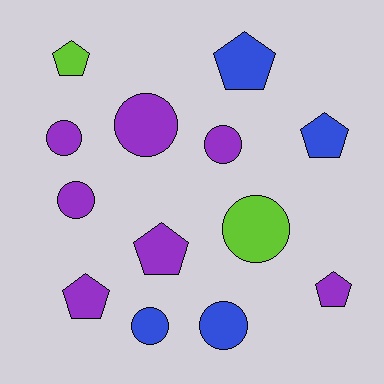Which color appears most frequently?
Purple, with 7 objects.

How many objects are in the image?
There are 13 objects.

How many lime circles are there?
There is 1 lime circle.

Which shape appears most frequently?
Circle, with 7 objects.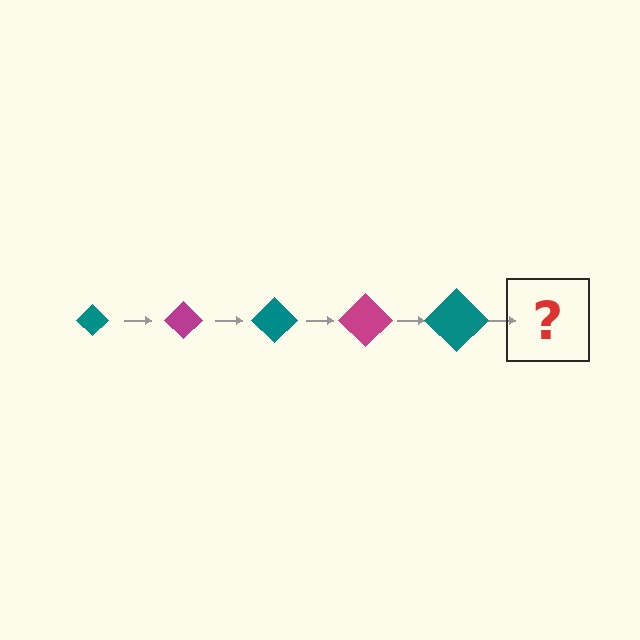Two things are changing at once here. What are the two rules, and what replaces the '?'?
The two rules are that the diamond grows larger each step and the color cycles through teal and magenta. The '?' should be a magenta diamond, larger than the previous one.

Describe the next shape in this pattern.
It should be a magenta diamond, larger than the previous one.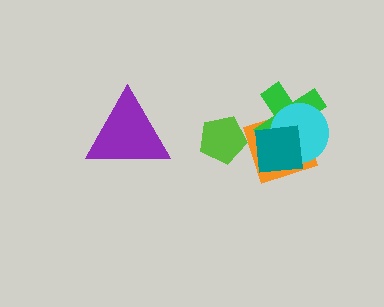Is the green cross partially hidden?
Yes, it is partially covered by another shape.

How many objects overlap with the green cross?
3 objects overlap with the green cross.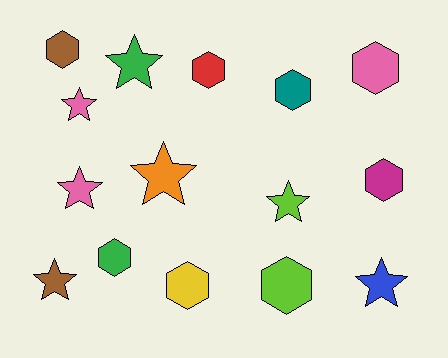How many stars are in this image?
There are 7 stars.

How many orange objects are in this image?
There is 1 orange object.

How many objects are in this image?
There are 15 objects.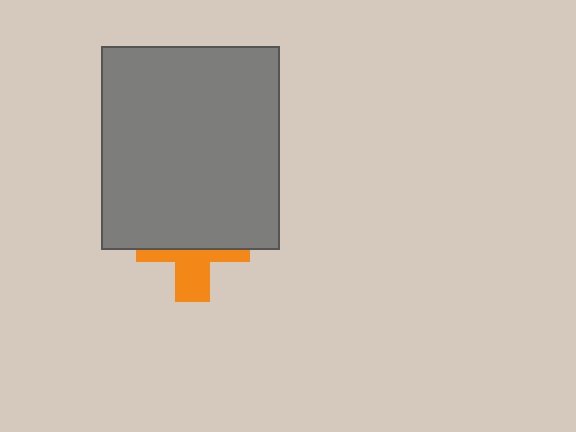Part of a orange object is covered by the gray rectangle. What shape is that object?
It is a cross.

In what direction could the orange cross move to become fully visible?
The orange cross could move down. That would shift it out from behind the gray rectangle entirely.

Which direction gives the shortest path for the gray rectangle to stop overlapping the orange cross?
Moving up gives the shortest separation.